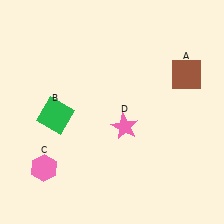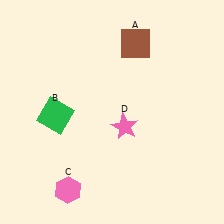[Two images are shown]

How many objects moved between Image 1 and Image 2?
2 objects moved between the two images.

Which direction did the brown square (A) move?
The brown square (A) moved left.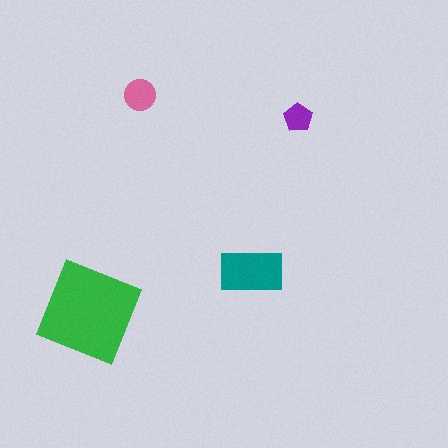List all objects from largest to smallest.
The green square, the teal rectangle, the pink circle, the purple pentagon.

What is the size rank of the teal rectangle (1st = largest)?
2nd.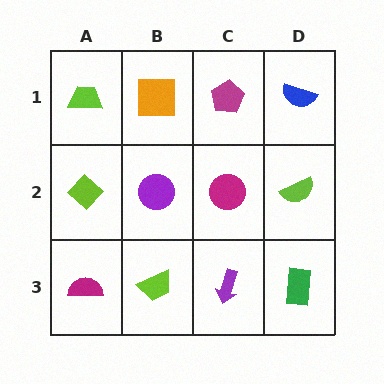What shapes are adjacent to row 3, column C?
A magenta circle (row 2, column C), a lime trapezoid (row 3, column B), a green rectangle (row 3, column D).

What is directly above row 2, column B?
An orange square.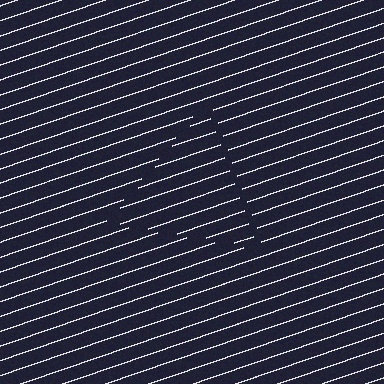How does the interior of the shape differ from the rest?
The interior of the shape contains the same grating, shifted by half a period — the contour is defined by the phase discontinuity where line-ends from the inner and outer gratings abut.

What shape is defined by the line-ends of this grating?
An illusory triangle. The interior of the shape contains the same grating, shifted by half a period — the contour is defined by the phase discontinuity where line-ends from the inner and outer gratings abut.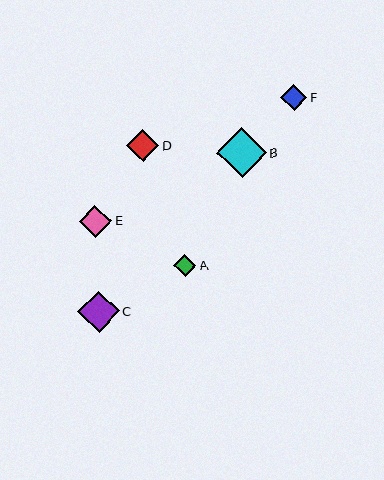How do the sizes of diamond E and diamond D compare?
Diamond E and diamond D are approximately the same size.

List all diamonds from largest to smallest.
From largest to smallest: B, C, E, D, F, A.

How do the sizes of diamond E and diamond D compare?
Diamond E and diamond D are approximately the same size.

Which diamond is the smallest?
Diamond A is the smallest with a size of approximately 22 pixels.